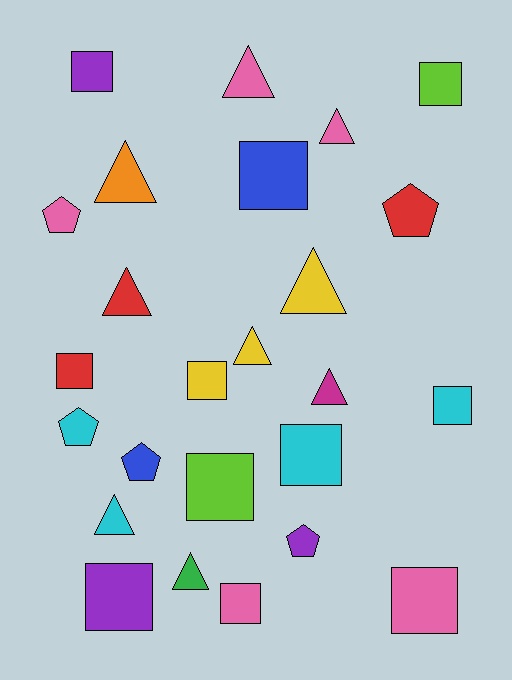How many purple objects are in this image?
There are 3 purple objects.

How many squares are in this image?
There are 11 squares.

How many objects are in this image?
There are 25 objects.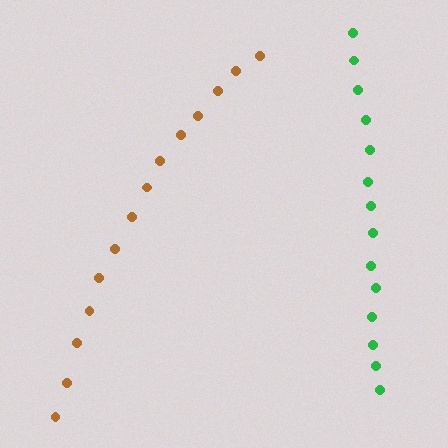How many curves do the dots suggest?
There are 2 distinct paths.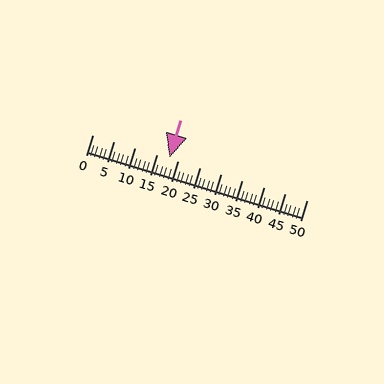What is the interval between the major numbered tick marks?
The major tick marks are spaced 5 units apart.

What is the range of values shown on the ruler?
The ruler shows values from 0 to 50.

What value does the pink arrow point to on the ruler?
The pink arrow points to approximately 18.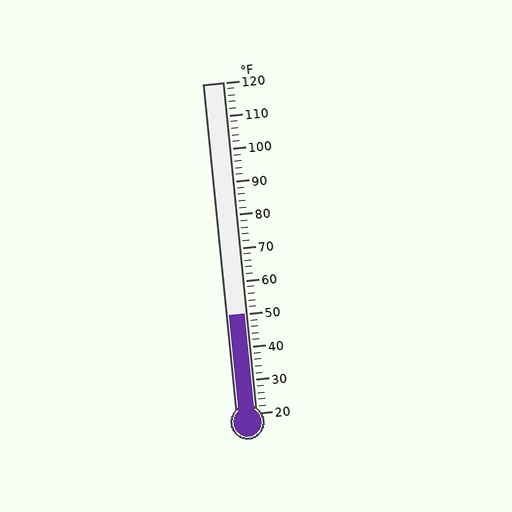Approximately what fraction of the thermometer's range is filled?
The thermometer is filled to approximately 30% of its range.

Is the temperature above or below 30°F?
The temperature is above 30°F.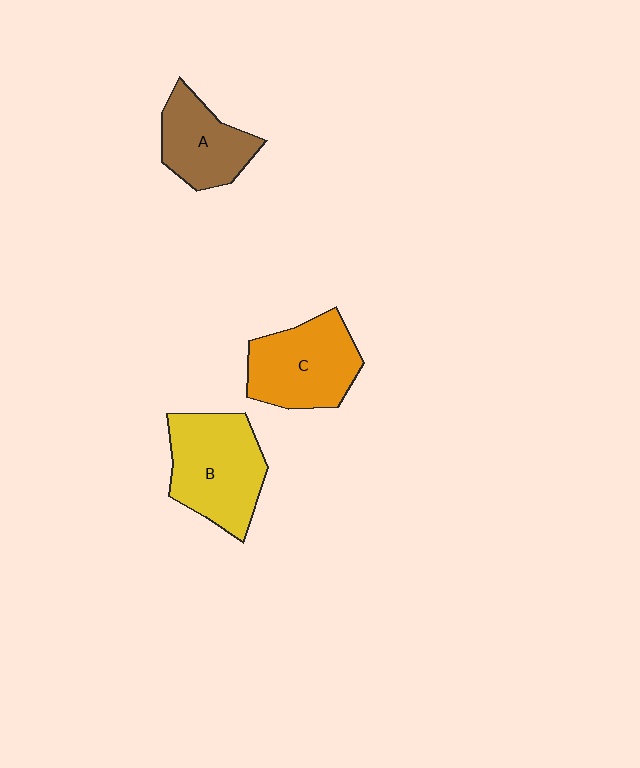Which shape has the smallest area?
Shape A (brown).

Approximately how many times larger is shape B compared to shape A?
Approximately 1.4 times.